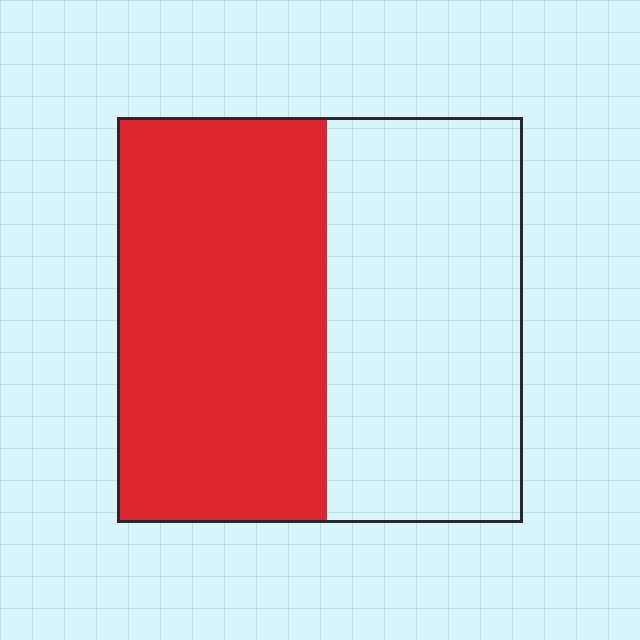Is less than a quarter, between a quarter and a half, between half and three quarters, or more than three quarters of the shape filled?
Between half and three quarters.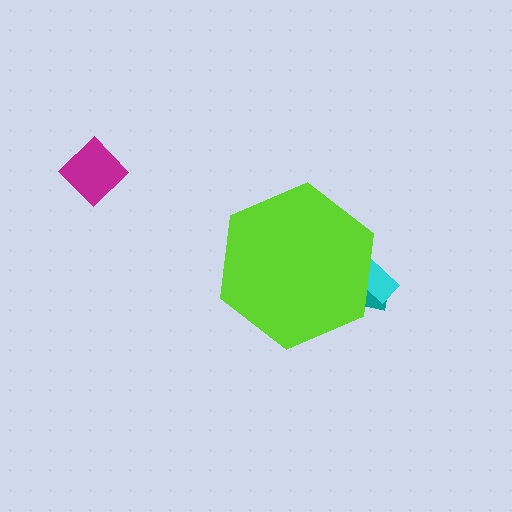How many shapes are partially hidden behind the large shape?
2 shapes are partially hidden.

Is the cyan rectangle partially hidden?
Yes, the cyan rectangle is partially hidden behind the lime hexagon.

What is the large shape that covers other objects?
A lime hexagon.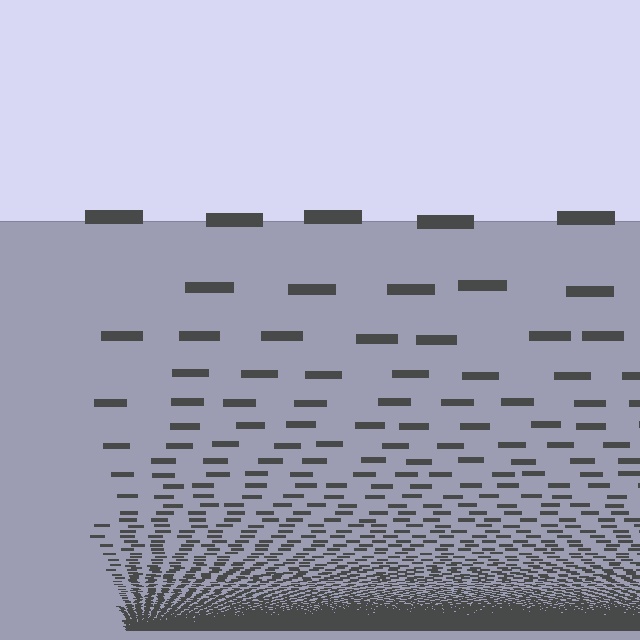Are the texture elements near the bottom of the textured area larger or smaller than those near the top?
Smaller. The gradient is inverted — elements near the bottom are smaller and denser.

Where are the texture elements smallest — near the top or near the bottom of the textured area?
Near the bottom.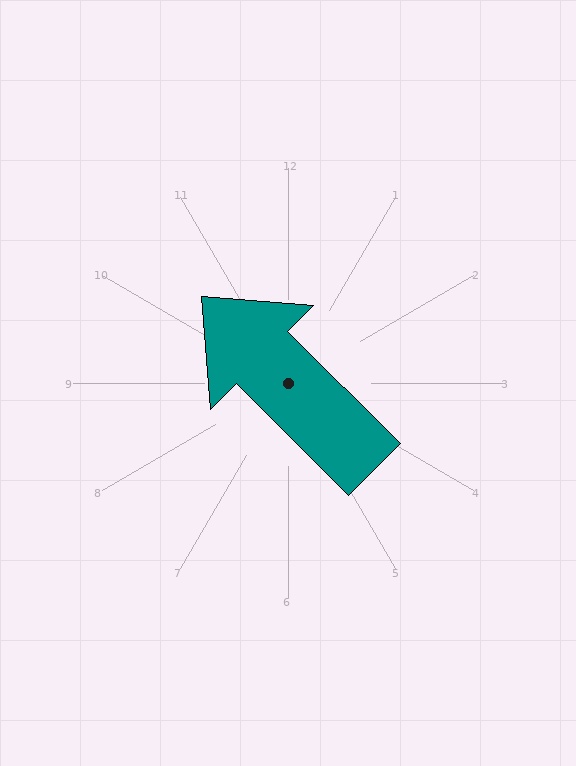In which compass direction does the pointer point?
Northwest.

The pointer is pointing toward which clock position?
Roughly 10 o'clock.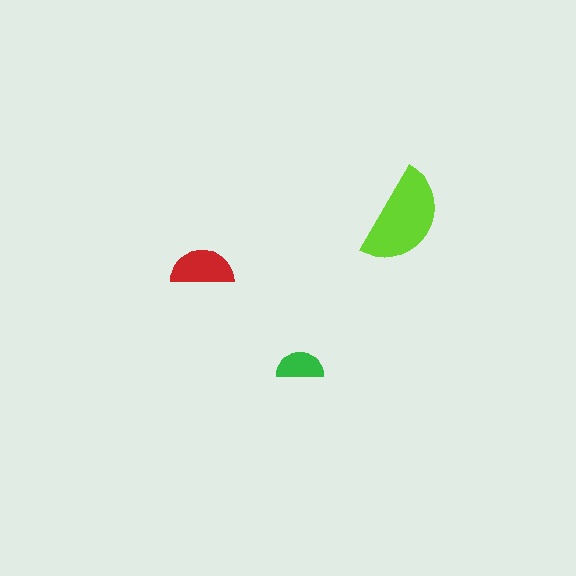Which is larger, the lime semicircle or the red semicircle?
The lime one.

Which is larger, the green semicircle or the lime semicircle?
The lime one.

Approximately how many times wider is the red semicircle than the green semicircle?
About 1.5 times wider.